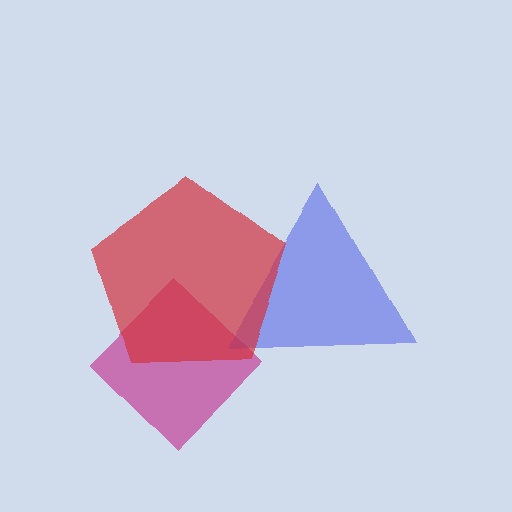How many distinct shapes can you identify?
There are 3 distinct shapes: a magenta diamond, a blue triangle, a red pentagon.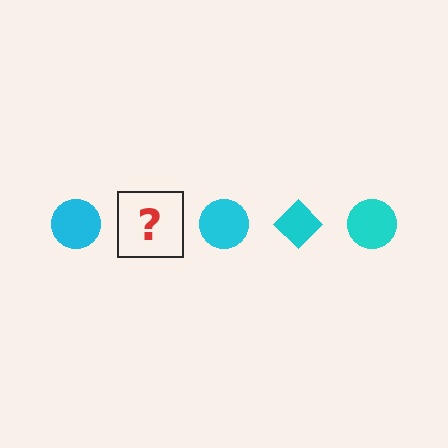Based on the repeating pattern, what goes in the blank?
The blank should be a cyan diamond.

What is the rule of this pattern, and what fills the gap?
The rule is that the pattern cycles through circle, diamond shapes in cyan. The gap should be filled with a cyan diamond.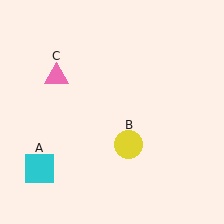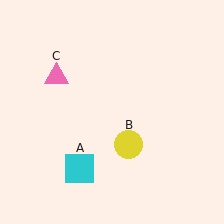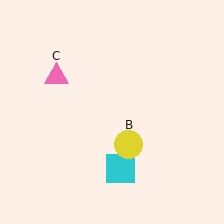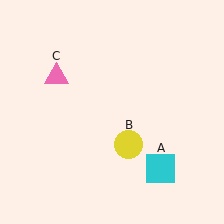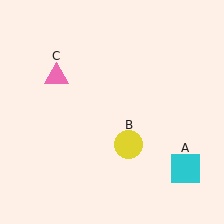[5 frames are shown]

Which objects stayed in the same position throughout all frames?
Yellow circle (object B) and pink triangle (object C) remained stationary.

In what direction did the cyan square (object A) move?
The cyan square (object A) moved right.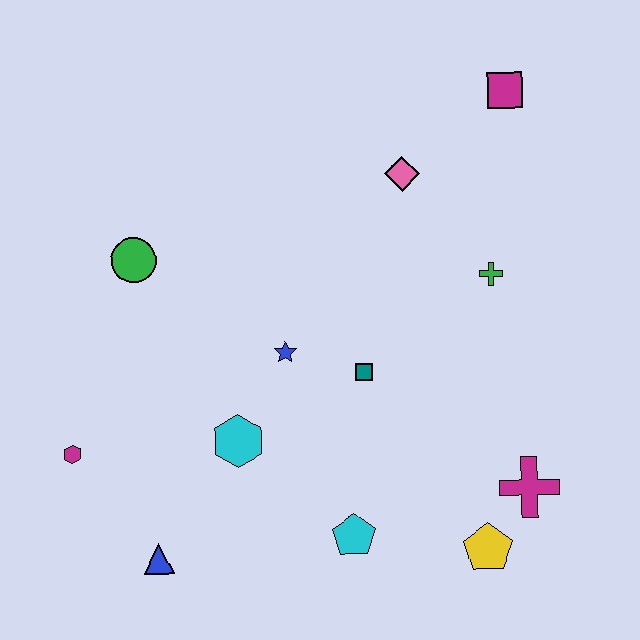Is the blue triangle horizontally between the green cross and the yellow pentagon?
No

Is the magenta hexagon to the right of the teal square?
No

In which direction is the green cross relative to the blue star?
The green cross is to the right of the blue star.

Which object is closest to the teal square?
The blue star is closest to the teal square.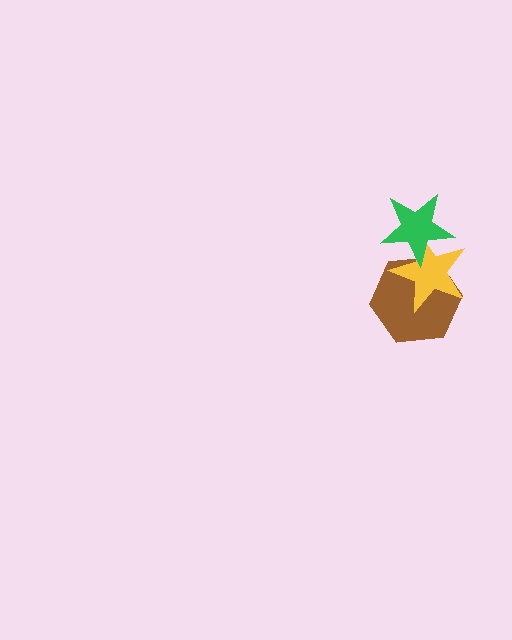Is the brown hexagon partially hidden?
Yes, it is partially covered by another shape.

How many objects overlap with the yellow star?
2 objects overlap with the yellow star.